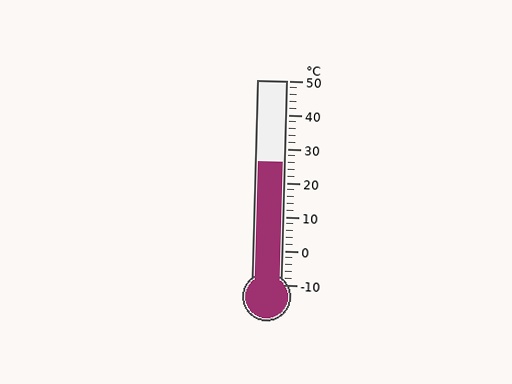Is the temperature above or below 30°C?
The temperature is below 30°C.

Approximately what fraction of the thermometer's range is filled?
The thermometer is filled to approximately 60% of its range.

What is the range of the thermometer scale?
The thermometer scale ranges from -10°C to 50°C.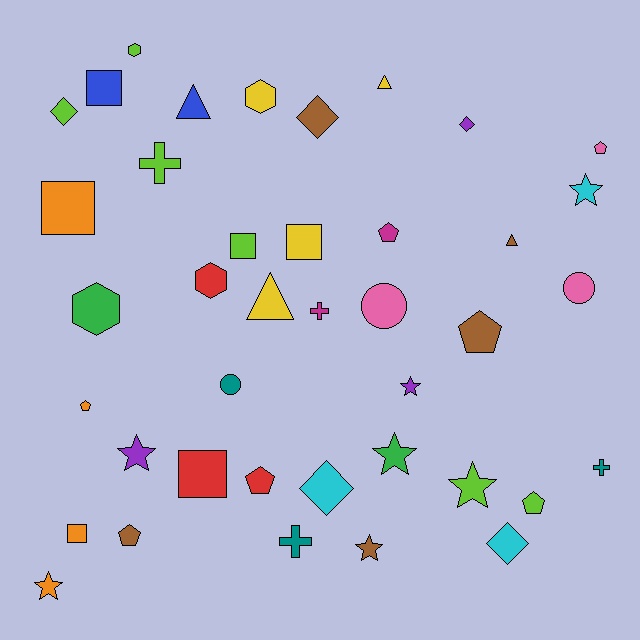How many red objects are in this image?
There are 3 red objects.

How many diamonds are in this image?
There are 5 diamonds.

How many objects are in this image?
There are 40 objects.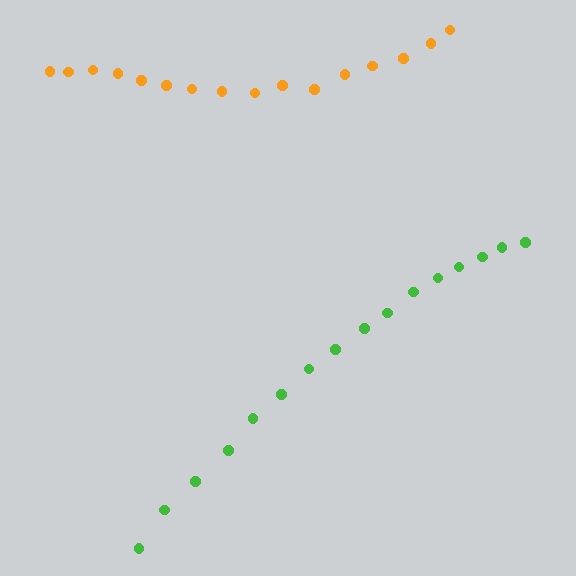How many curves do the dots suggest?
There are 2 distinct paths.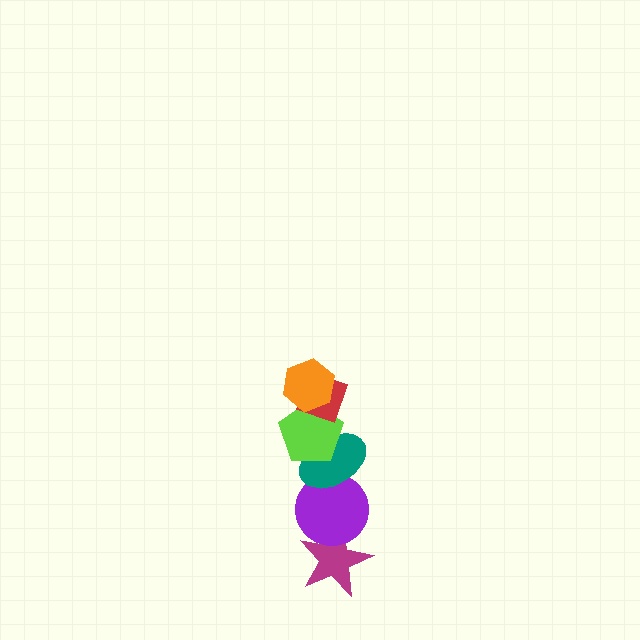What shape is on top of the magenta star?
The purple circle is on top of the magenta star.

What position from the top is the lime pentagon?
The lime pentagon is 3rd from the top.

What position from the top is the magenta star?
The magenta star is 6th from the top.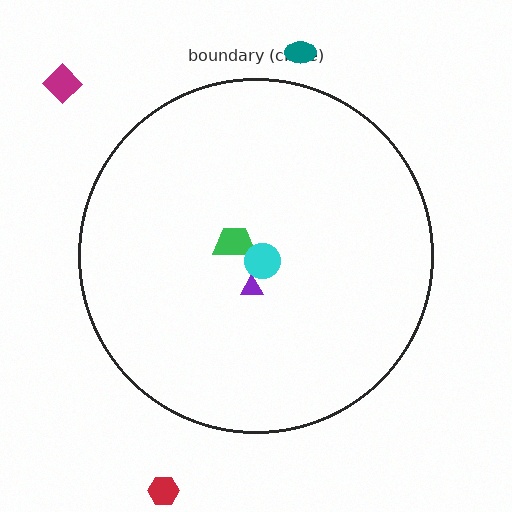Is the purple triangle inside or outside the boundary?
Inside.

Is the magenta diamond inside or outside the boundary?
Outside.